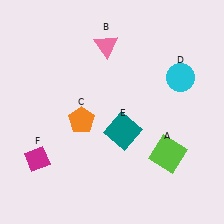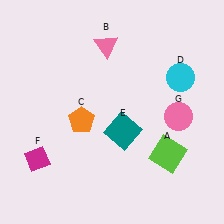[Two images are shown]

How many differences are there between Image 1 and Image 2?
There is 1 difference between the two images.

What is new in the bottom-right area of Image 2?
A pink circle (G) was added in the bottom-right area of Image 2.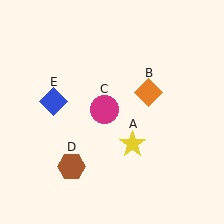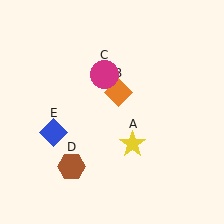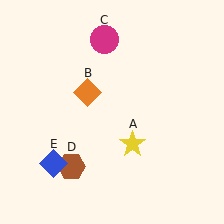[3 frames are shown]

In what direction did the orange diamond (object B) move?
The orange diamond (object B) moved left.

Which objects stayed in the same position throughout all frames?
Yellow star (object A) and brown hexagon (object D) remained stationary.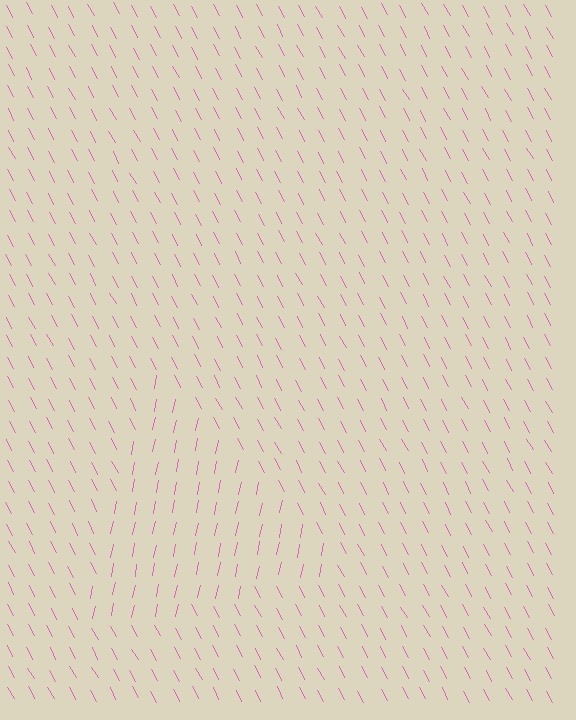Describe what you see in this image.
The image is filled with small pink line segments. A triangle region in the image has lines oriented differently from the surrounding lines, creating a visible texture boundary.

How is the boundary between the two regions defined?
The boundary is defined purely by a change in line orientation (approximately 39 degrees difference). All lines are the same color and thickness.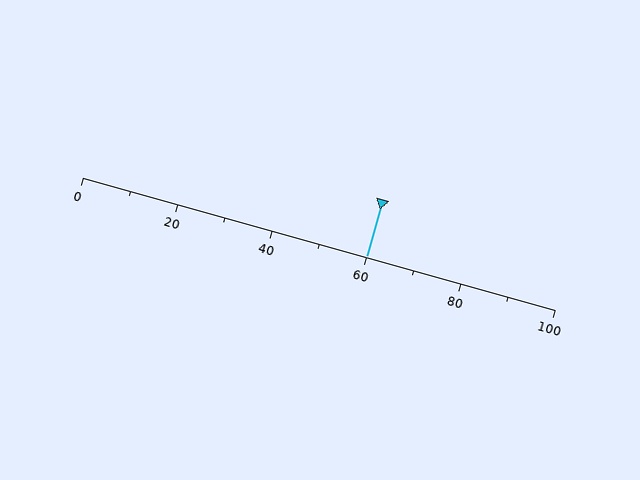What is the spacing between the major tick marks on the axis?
The major ticks are spaced 20 apart.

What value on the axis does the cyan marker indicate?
The marker indicates approximately 60.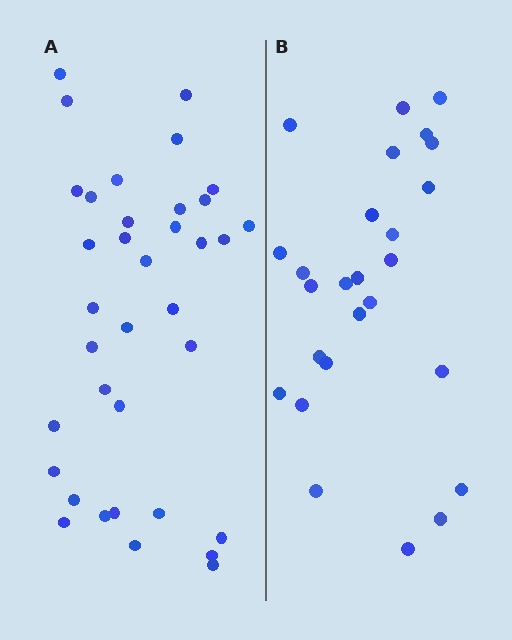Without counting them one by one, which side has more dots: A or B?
Region A (the left region) has more dots.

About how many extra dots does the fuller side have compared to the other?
Region A has roughly 10 or so more dots than region B.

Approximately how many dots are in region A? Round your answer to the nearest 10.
About 40 dots. (The exact count is 36, which rounds to 40.)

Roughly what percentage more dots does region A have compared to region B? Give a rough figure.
About 40% more.